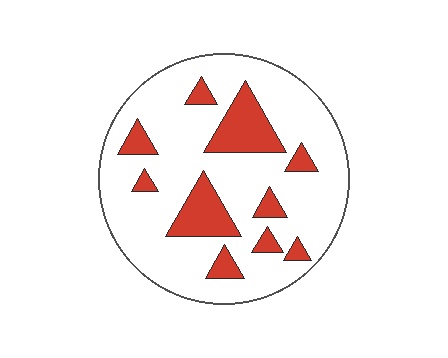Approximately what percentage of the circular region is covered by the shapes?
Approximately 20%.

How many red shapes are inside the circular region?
10.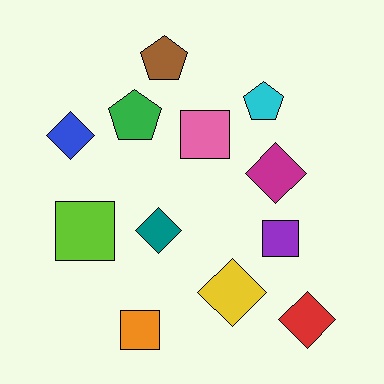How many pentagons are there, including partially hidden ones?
There are 3 pentagons.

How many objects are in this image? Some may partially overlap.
There are 12 objects.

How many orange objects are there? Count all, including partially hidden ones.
There is 1 orange object.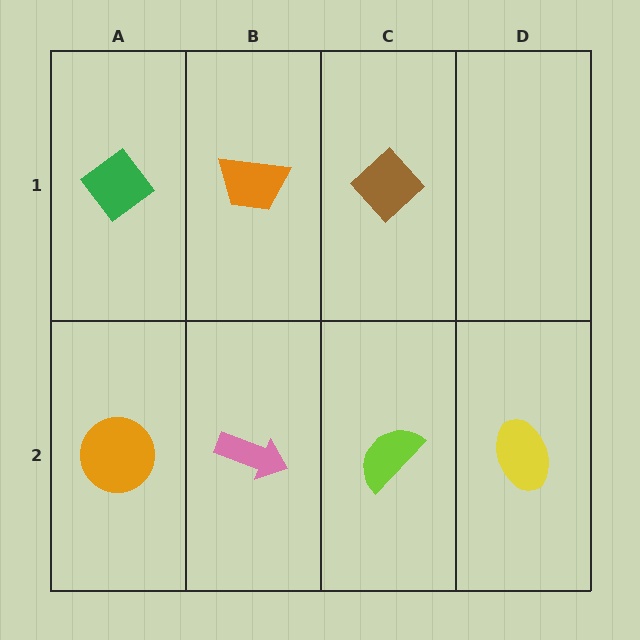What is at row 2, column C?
A lime semicircle.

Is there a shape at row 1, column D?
No, that cell is empty.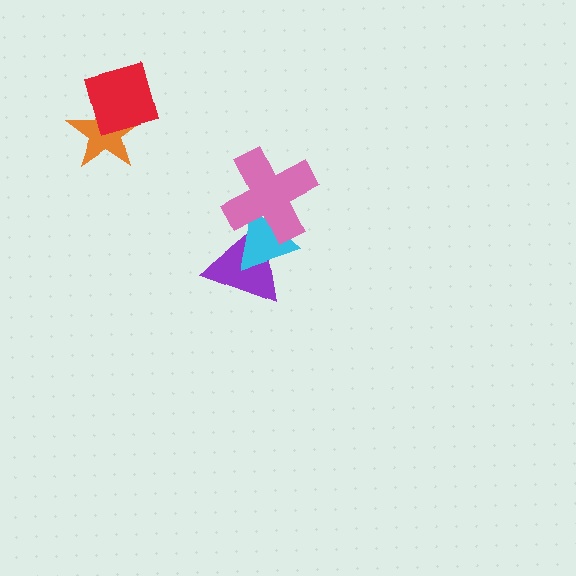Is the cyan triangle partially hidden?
Yes, it is partially covered by another shape.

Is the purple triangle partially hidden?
Yes, it is partially covered by another shape.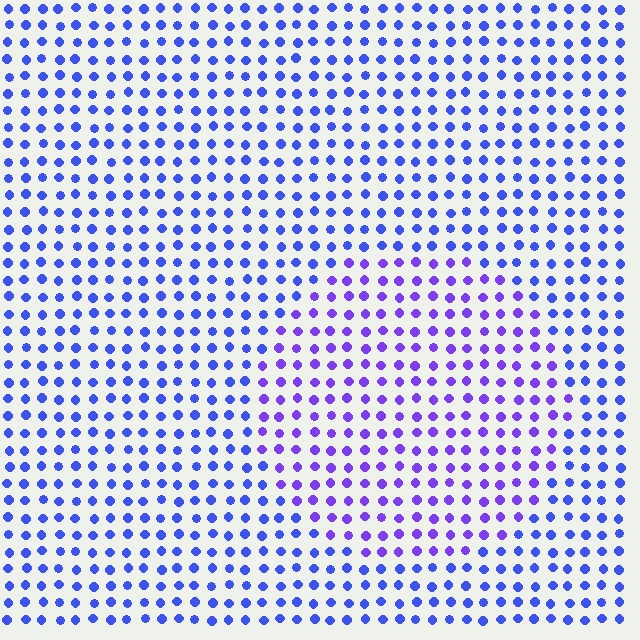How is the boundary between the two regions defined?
The boundary is defined purely by a slight shift in hue (about 30 degrees). Spacing, size, and orientation are identical on both sides.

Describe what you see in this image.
The image is filled with small blue elements in a uniform arrangement. A circle-shaped region is visible where the elements are tinted to a slightly different hue, forming a subtle color boundary.